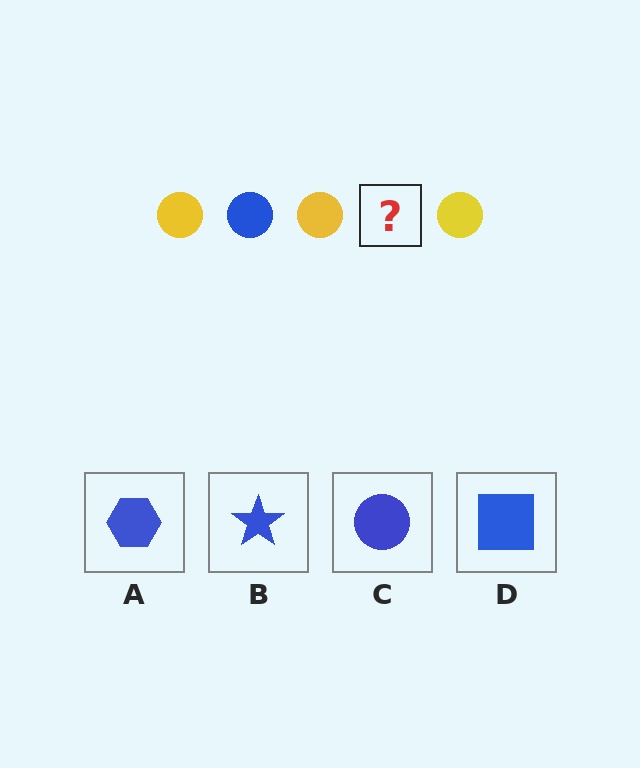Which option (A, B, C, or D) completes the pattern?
C.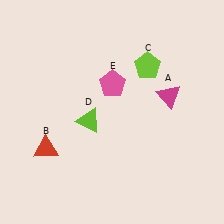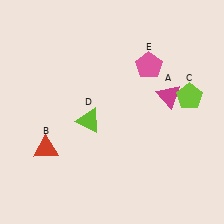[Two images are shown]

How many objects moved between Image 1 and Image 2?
2 objects moved between the two images.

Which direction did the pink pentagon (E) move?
The pink pentagon (E) moved right.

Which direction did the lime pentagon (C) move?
The lime pentagon (C) moved right.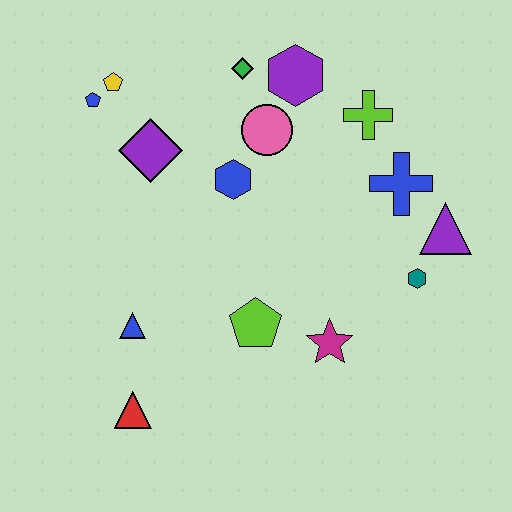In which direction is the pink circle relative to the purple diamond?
The pink circle is to the right of the purple diamond.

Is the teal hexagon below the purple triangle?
Yes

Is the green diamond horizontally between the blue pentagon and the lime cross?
Yes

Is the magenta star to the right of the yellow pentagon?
Yes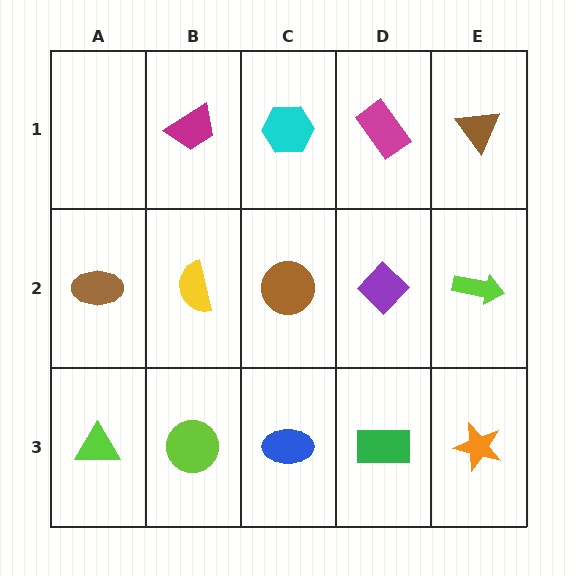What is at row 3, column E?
An orange star.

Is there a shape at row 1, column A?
No, that cell is empty.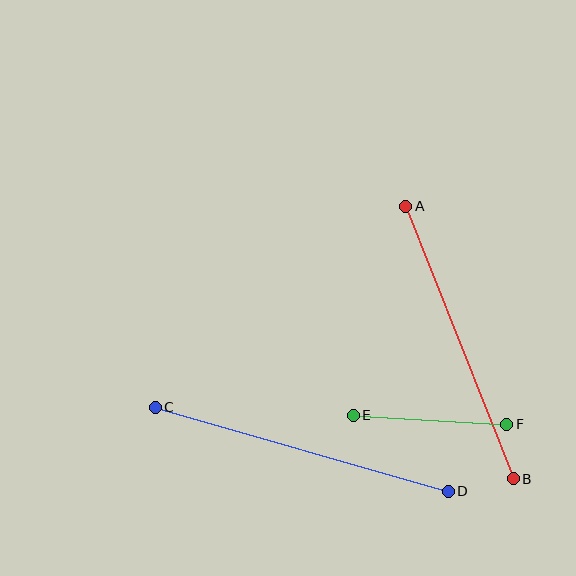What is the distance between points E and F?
The distance is approximately 154 pixels.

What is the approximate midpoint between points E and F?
The midpoint is at approximately (430, 420) pixels.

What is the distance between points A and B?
The distance is approximately 293 pixels.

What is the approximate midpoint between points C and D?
The midpoint is at approximately (302, 449) pixels.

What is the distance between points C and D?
The distance is approximately 305 pixels.